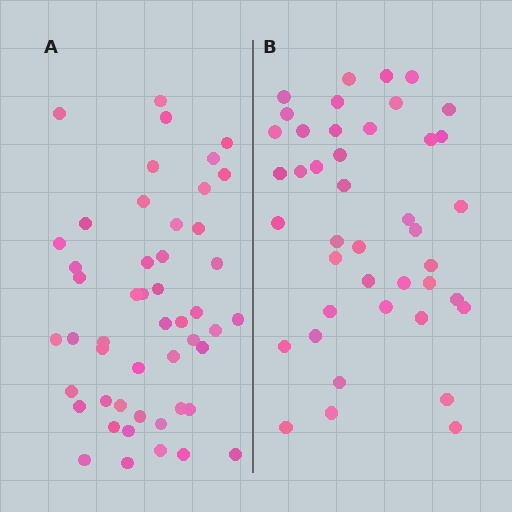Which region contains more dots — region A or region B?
Region A (the left region) has more dots.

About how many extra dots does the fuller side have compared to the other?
Region A has roughly 8 or so more dots than region B.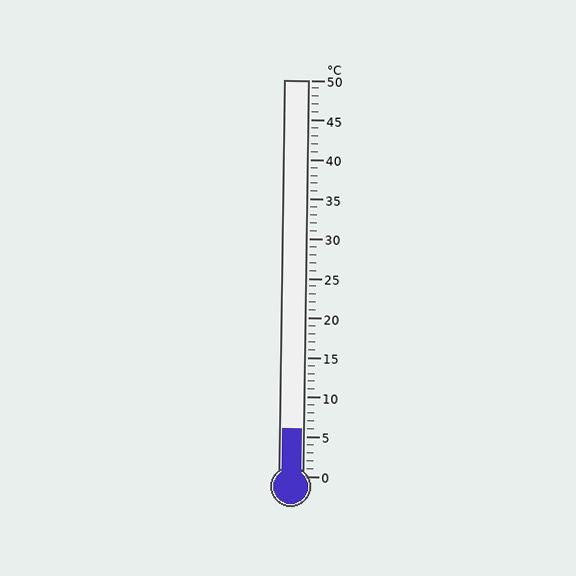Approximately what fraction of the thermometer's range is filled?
The thermometer is filled to approximately 10% of its range.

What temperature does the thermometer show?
The thermometer shows approximately 6°C.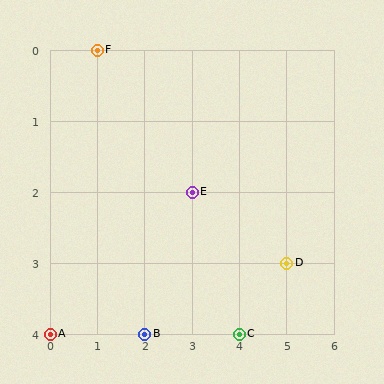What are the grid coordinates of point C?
Point C is at grid coordinates (4, 4).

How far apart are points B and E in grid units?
Points B and E are 1 column and 2 rows apart (about 2.2 grid units diagonally).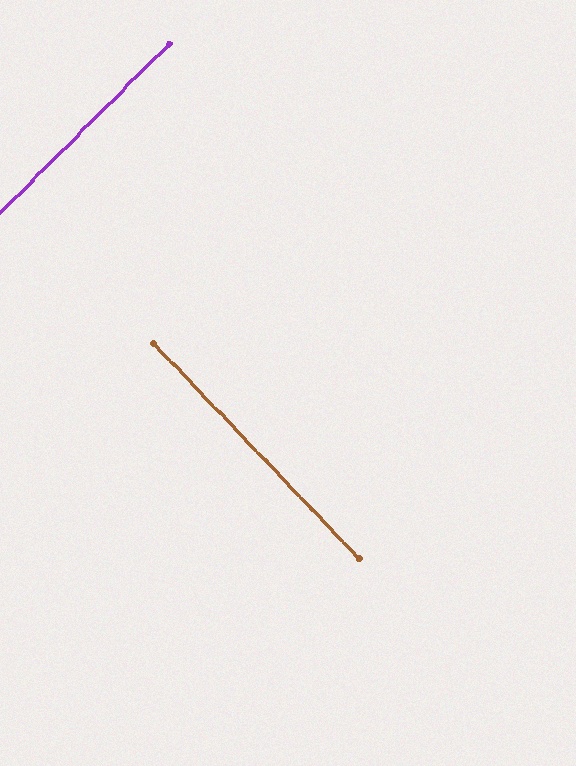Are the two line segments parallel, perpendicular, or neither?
Perpendicular — they meet at approximately 89°.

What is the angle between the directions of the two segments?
Approximately 89 degrees.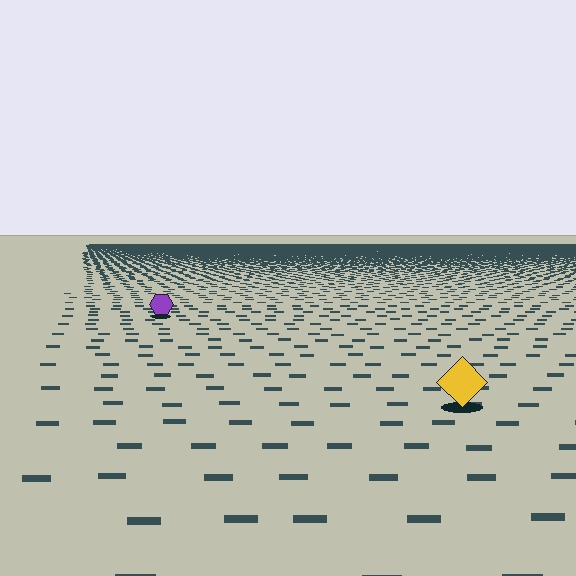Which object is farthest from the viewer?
The purple hexagon is farthest from the viewer. It appears smaller and the ground texture around it is denser.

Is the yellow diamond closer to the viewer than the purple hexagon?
Yes. The yellow diamond is closer — you can tell from the texture gradient: the ground texture is coarser near it.